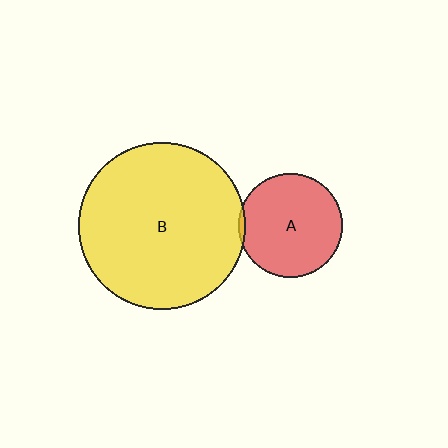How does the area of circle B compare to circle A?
Approximately 2.6 times.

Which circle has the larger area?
Circle B (yellow).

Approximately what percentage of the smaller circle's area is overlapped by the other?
Approximately 5%.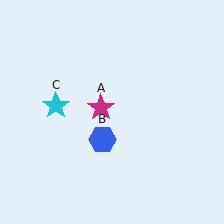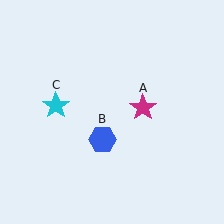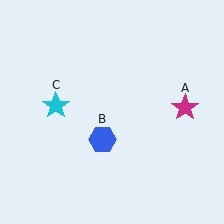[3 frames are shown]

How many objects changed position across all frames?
1 object changed position: magenta star (object A).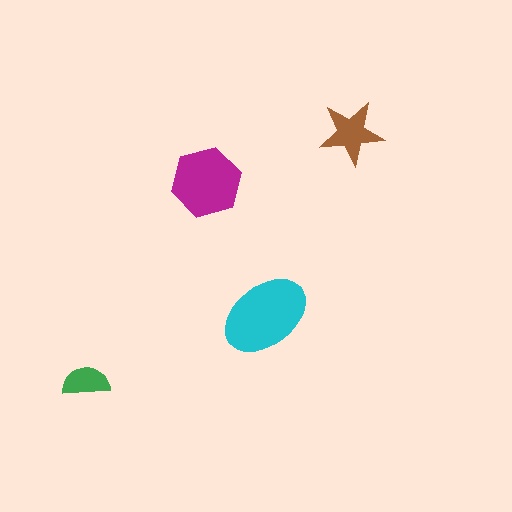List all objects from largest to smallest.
The cyan ellipse, the magenta hexagon, the brown star, the green semicircle.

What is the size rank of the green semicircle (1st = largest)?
4th.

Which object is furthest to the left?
The green semicircle is leftmost.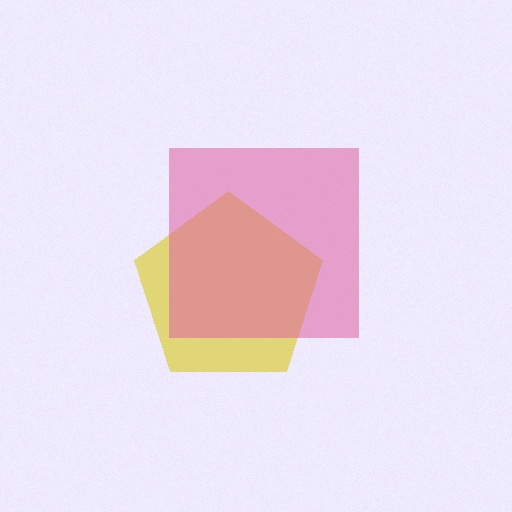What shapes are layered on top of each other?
The layered shapes are: a yellow pentagon, a pink square.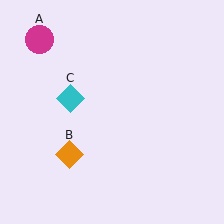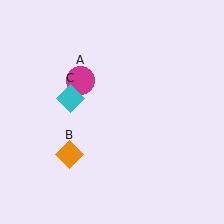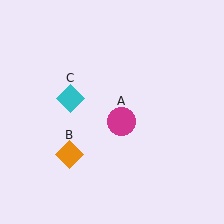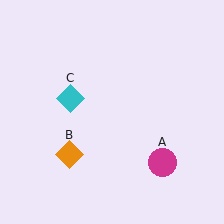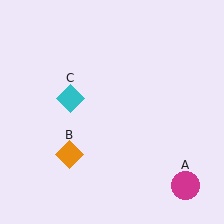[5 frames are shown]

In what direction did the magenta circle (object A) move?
The magenta circle (object A) moved down and to the right.